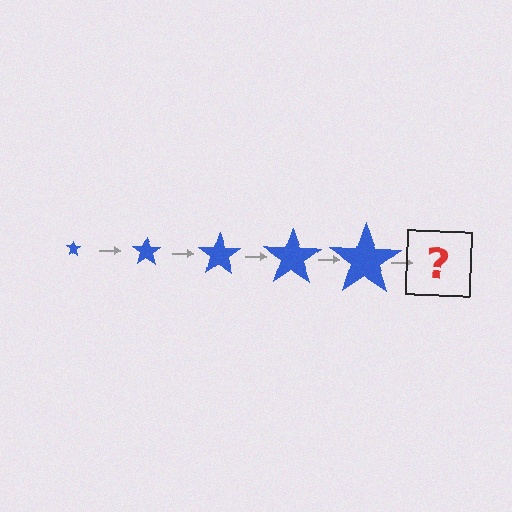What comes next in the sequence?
The next element should be a blue star, larger than the previous one.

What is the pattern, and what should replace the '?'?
The pattern is that the star gets progressively larger each step. The '?' should be a blue star, larger than the previous one.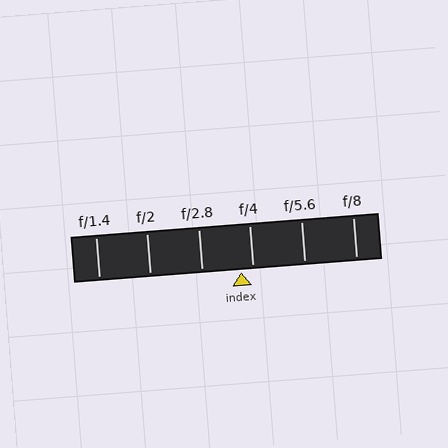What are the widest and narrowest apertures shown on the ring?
The widest aperture shown is f/1.4 and the narrowest is f/8.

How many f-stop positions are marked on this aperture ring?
There are 6 f-stop positions marked.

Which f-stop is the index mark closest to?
The index mark is closest to f/4.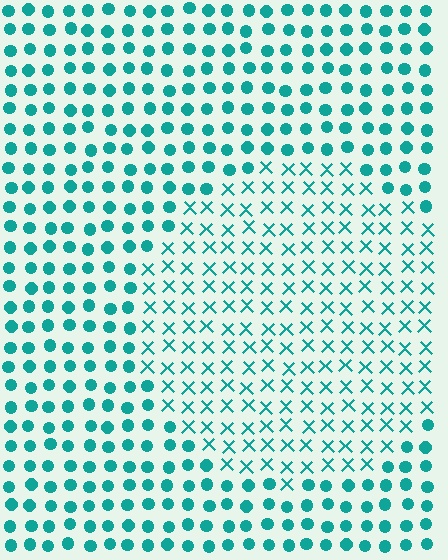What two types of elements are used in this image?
The image uses X marks inside the circle region and circles outside it.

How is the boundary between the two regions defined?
The boundary is defined by a change in element shape: X marks inside vs. circles outside. All elements share the same color and spacing.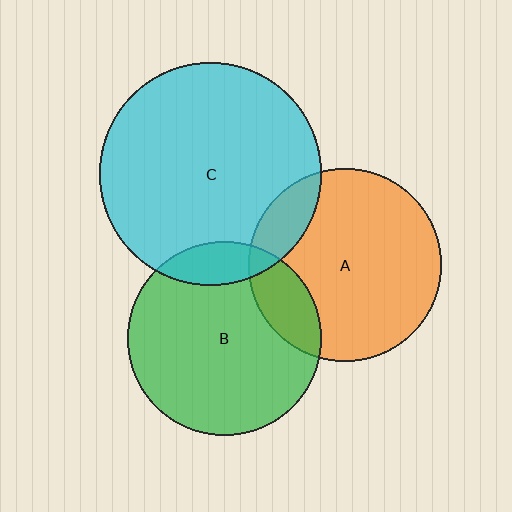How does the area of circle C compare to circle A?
Approximately 1.3 times.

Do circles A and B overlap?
Yes.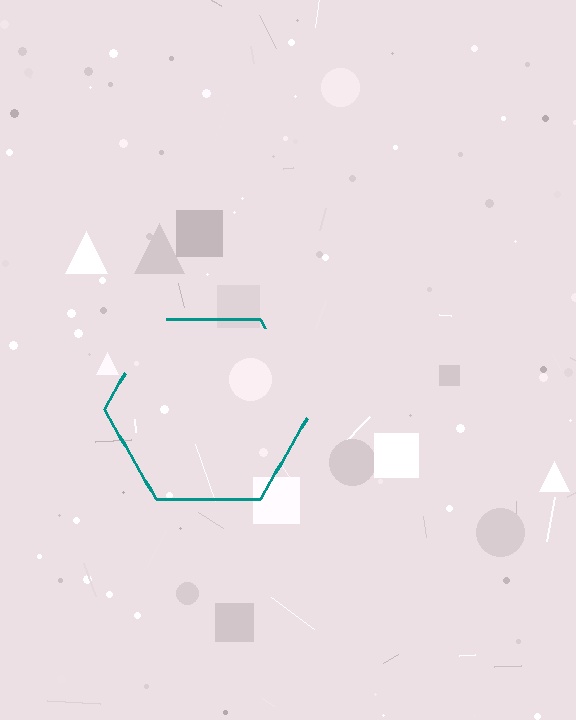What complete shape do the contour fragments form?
The contour fragments form a hexagon.